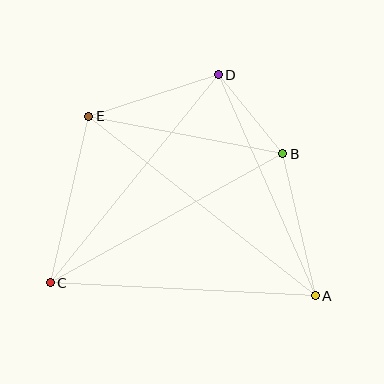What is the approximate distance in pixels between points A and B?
The distance between A and B is approximately 146 pixels.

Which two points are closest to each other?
Points B and D are closest to each other.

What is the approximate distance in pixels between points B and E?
The distance between B and E is approximately 198 pixels.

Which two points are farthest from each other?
Points A and E are farthest from each other.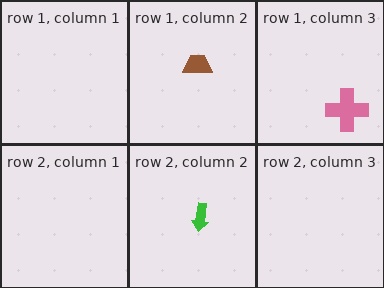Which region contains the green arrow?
The row 2, column 2 region.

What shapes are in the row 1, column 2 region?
The brown trapezoid.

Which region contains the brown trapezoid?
The row 1, column 2 region.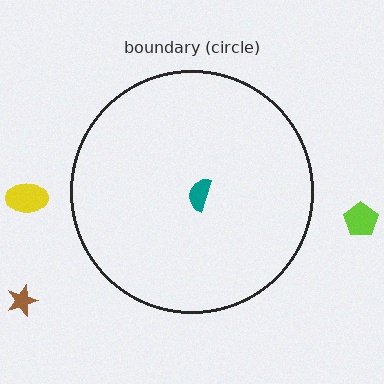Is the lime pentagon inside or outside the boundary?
Outside.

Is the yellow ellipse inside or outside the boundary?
Outside.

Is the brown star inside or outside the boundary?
Outside.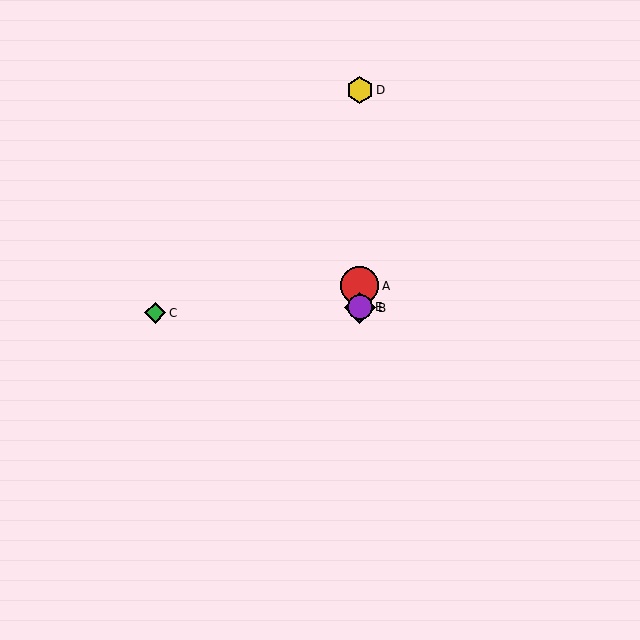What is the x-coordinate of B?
Object B is at x≈360.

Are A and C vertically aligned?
No, A is at x≈360 and C is at x≈155.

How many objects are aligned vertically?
4 objects (A, B, D, E) are aligned vertically.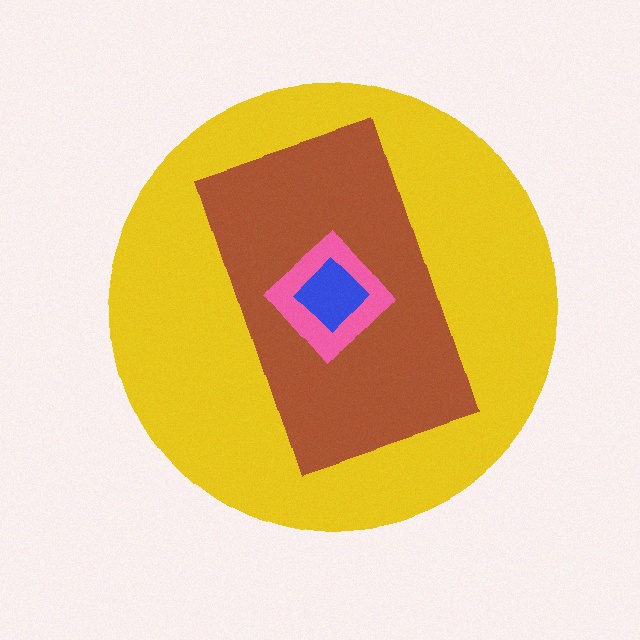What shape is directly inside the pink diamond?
The blue diamond.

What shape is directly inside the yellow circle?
The brown rectangle.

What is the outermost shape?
The yellow circle.